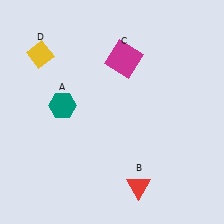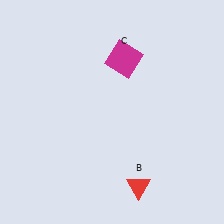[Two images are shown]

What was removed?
The teal hexagon (A), the yellow diamond (D) were removed in Image 2.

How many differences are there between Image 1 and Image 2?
There are 2 differences between the two images.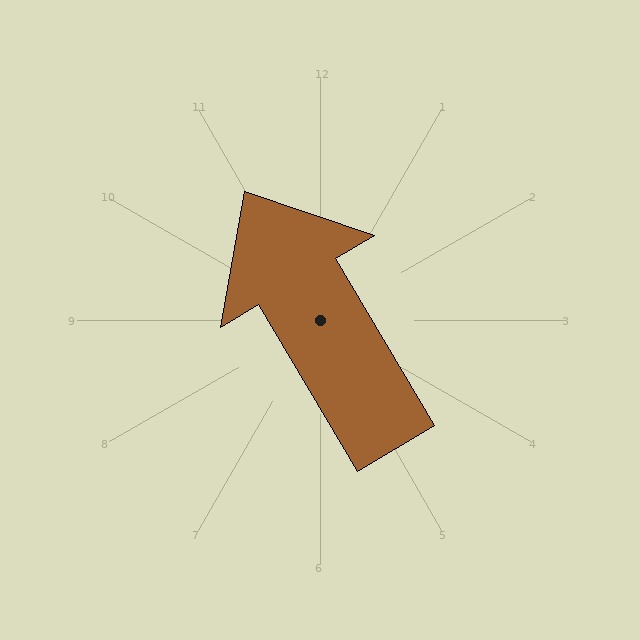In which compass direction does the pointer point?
Northwest.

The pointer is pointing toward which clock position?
Roughly 11 o'clock.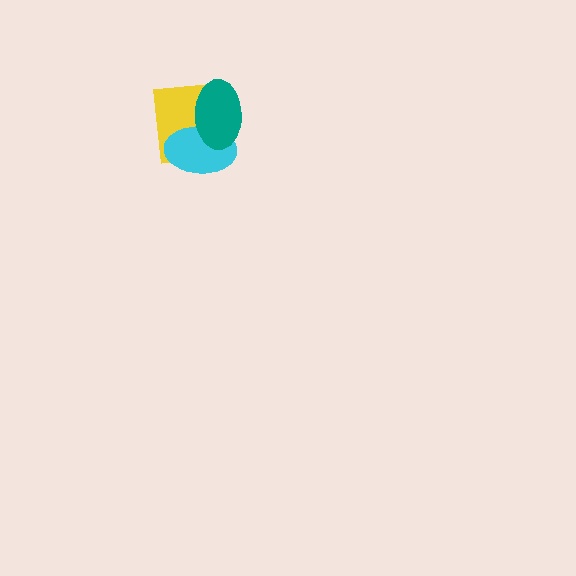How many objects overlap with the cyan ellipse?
2 objects overlap with the cyan ellipse.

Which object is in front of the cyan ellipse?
The teal ellipse is in front of the cyan ellipse.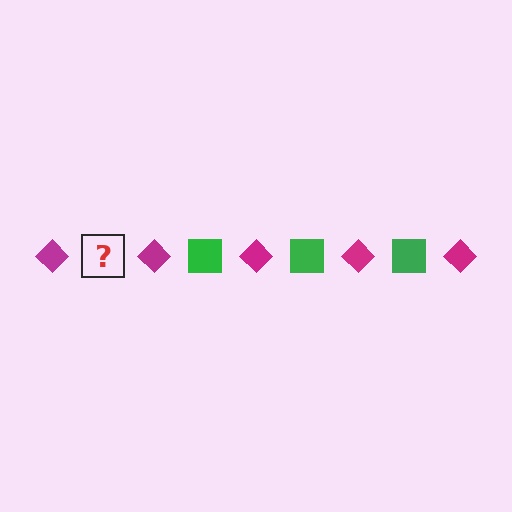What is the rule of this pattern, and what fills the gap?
The rule is that the pattern alternates between magenta diamond and green square. The gap should be filled with a green square.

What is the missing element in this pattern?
The missing element is a green square.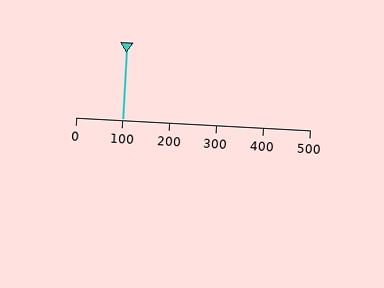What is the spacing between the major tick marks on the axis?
The major ticks are spaced 100 apart.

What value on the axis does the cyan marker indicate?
The marker indicates approximately 100.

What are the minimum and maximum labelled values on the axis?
The axis runs from 0 to 500.